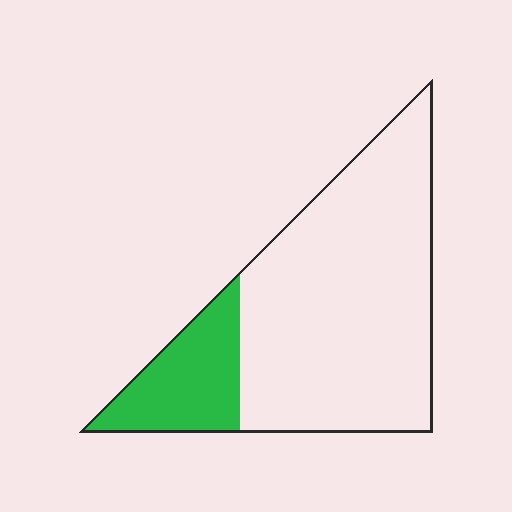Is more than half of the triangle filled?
No.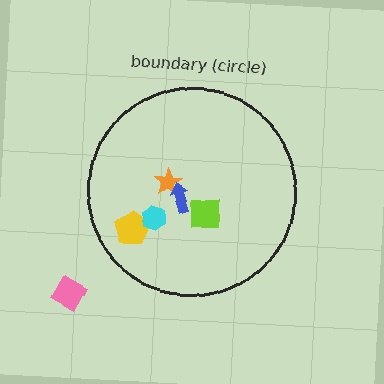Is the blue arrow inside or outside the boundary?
Inside.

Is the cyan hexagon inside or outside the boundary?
Inside.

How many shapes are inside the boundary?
5 inside, 1 outside.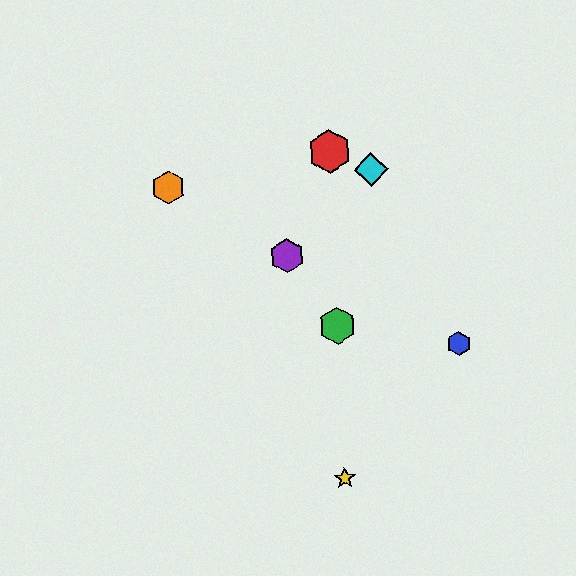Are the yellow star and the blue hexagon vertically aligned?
No, the yellow star is at x≈345 and the blue hexagon is at x≈459.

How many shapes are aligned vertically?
3 shapes (the red hexagon, the green hexagon, the yellow star) are aligned vertically.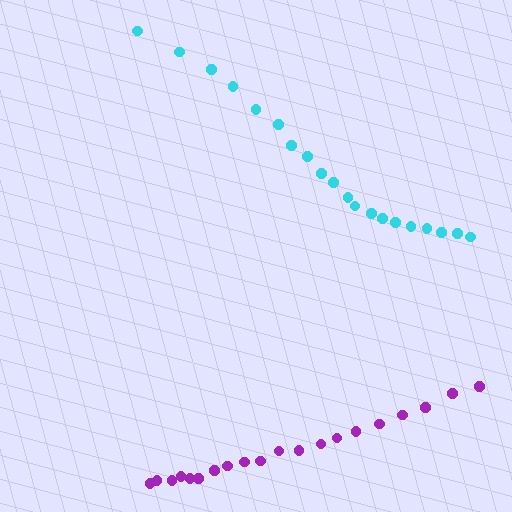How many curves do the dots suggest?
There are 2 distinct paths.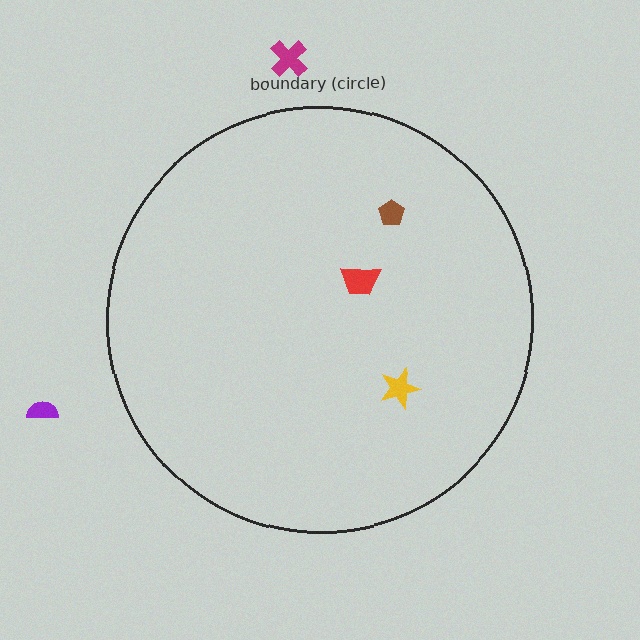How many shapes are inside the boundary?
3 inside, 2 outside.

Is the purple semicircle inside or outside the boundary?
Outside.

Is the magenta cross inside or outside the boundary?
Outside.